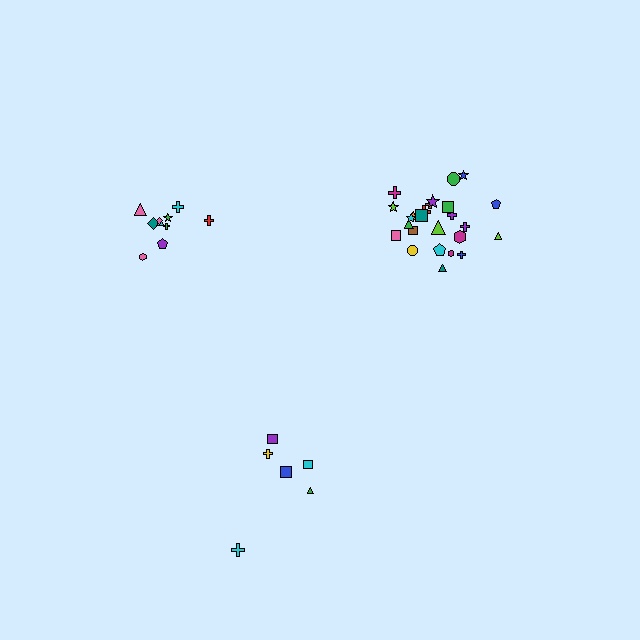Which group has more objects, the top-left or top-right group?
The top-right group.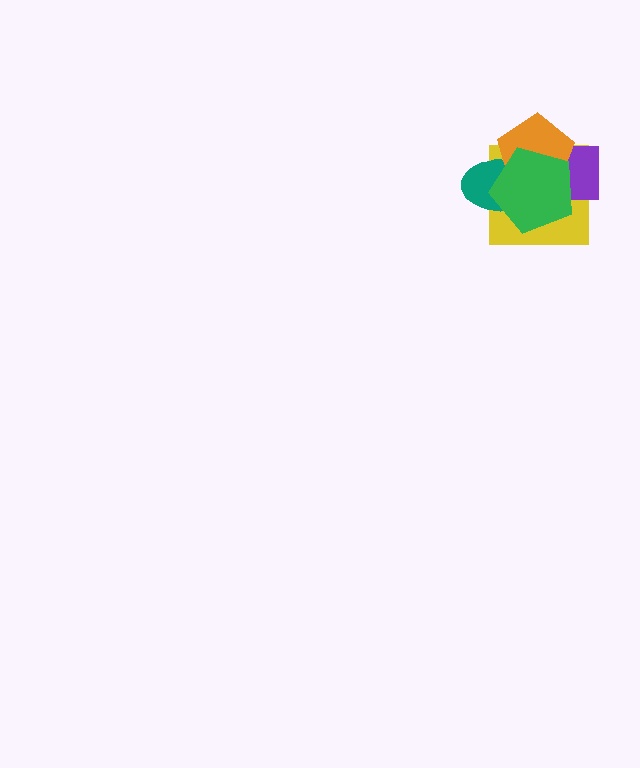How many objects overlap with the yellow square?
4 objects overlap with the yellow square.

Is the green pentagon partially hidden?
No, no other shape covers it.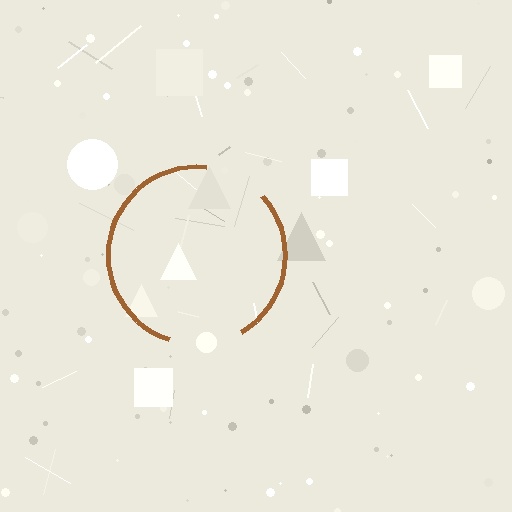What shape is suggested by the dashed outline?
The dashed outline suggests a circle.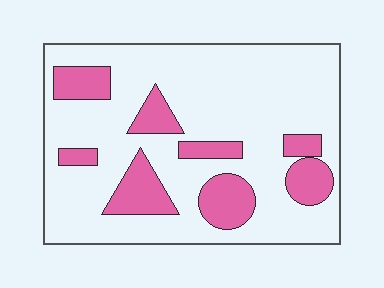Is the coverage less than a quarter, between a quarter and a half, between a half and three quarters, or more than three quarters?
Less than a quarter.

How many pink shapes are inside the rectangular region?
8.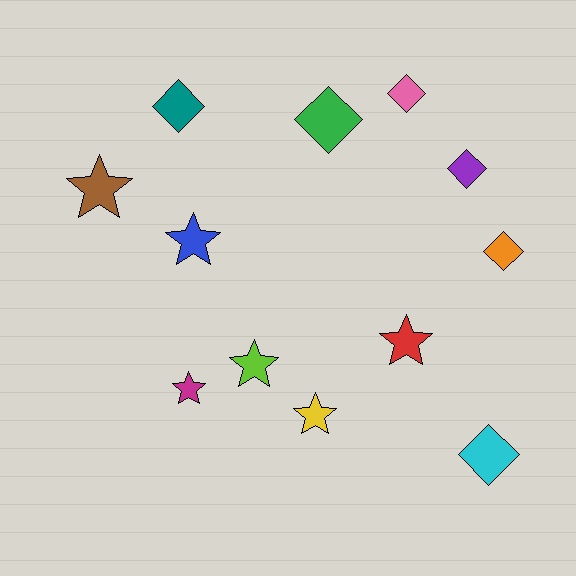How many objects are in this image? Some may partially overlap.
There are 12 objects.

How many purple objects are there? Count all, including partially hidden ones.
There is 1 purple object.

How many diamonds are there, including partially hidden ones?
There are 6 diamonds.